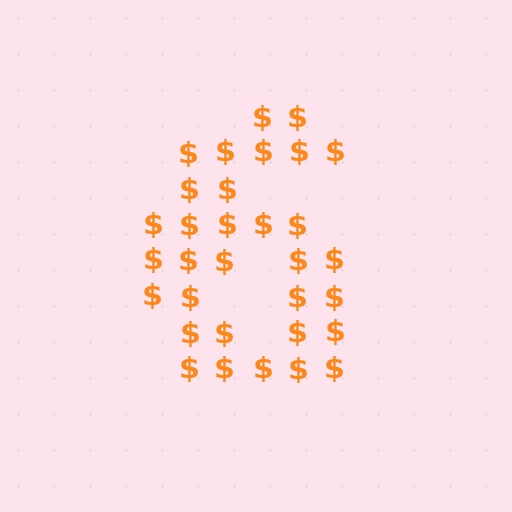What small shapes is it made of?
It is made of small dollar signs.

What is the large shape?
The large shape is the digit 6.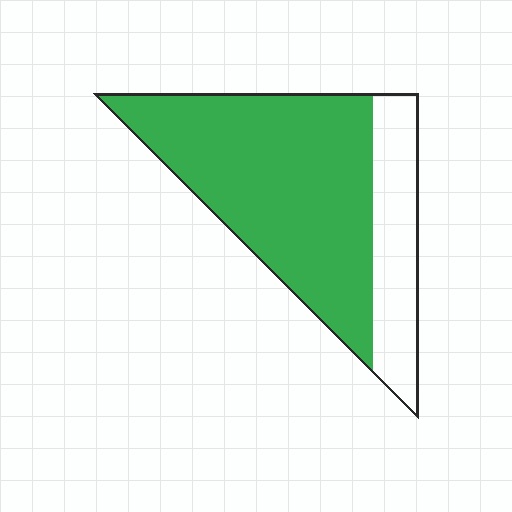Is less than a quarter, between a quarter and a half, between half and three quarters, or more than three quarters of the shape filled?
Between half and three quarters.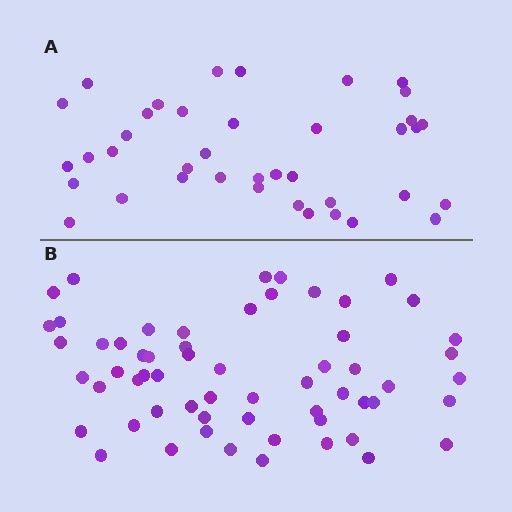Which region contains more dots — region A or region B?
Region B (the bottom region) has more dots.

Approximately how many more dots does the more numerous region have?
Region B has approximately 20 more dots than region A.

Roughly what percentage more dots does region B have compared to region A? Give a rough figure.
About 55% more.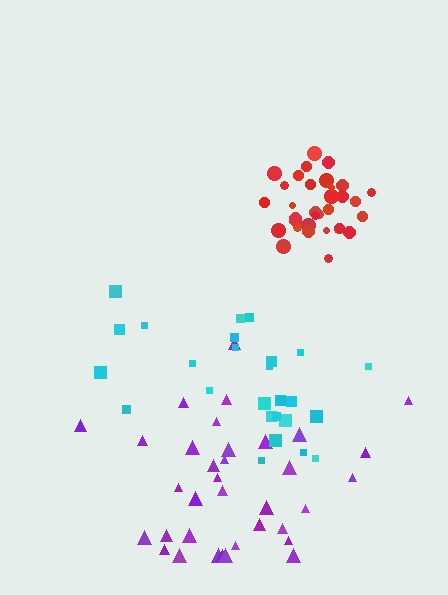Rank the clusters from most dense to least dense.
red, cyan, purple.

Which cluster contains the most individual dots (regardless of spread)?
Purple (35).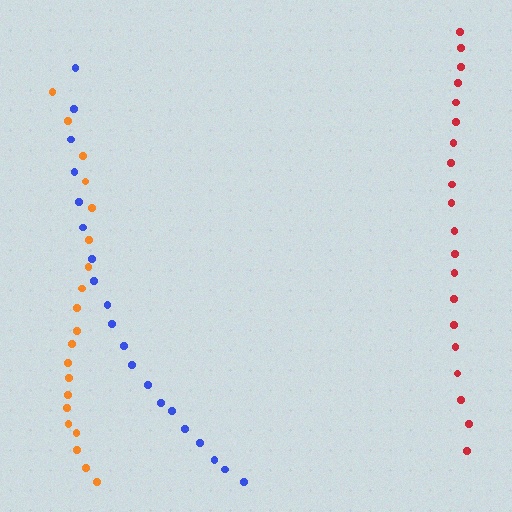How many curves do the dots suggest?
There are 3 distinct paths.